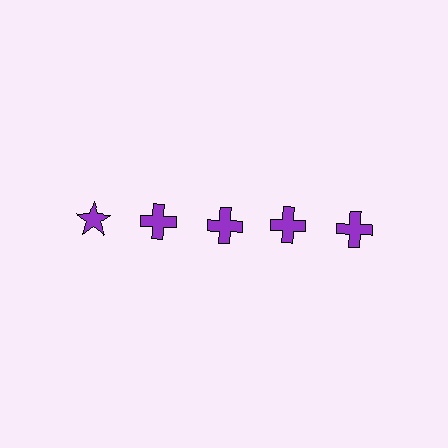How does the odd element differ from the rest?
It has a different shape: star instead of cross.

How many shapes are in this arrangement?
There are 5 shapes arranged in a grid pattern.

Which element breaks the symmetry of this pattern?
The purple star in the top row, leftmost column breaks the symmetry. All other shapes are purple crosses.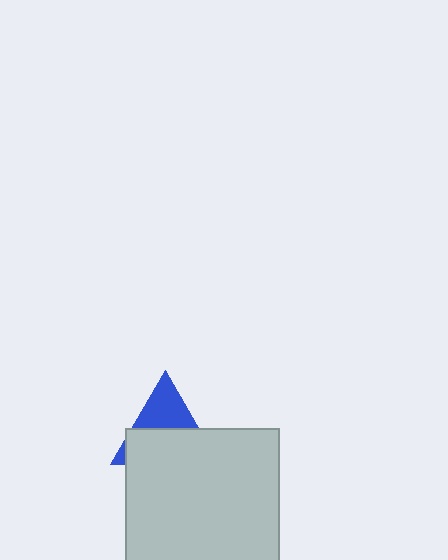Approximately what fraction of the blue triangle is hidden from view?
Roughly 59% of the blue triangle is hidden behind the light gray square.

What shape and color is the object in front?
The object in front is a light gray square.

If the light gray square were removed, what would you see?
You would see the complete blue triangle.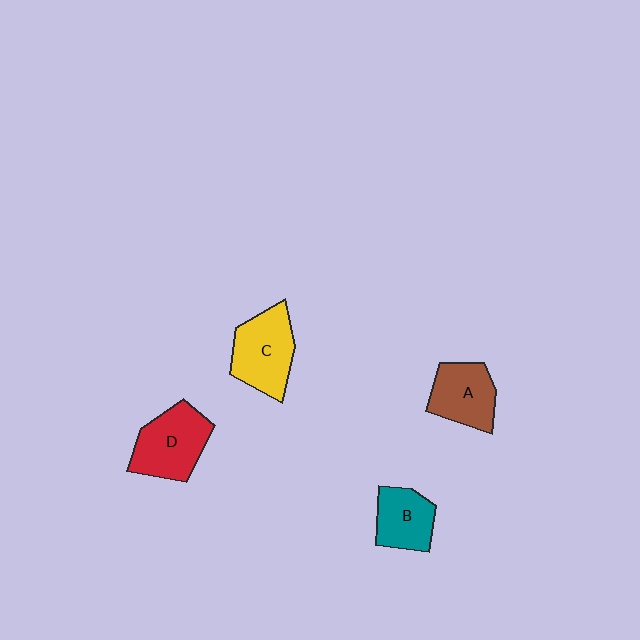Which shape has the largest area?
Shape C (yellow).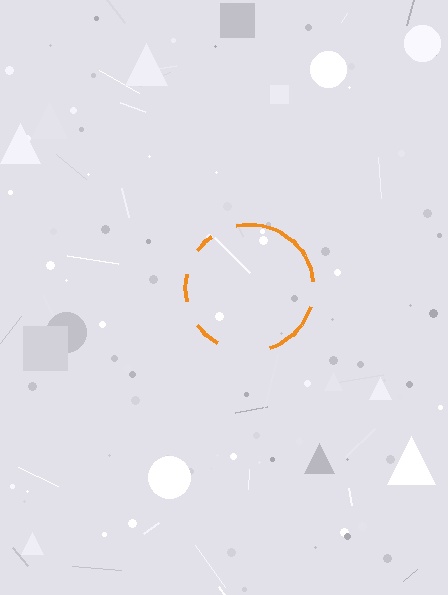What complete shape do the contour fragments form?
The contour fragments form a circle.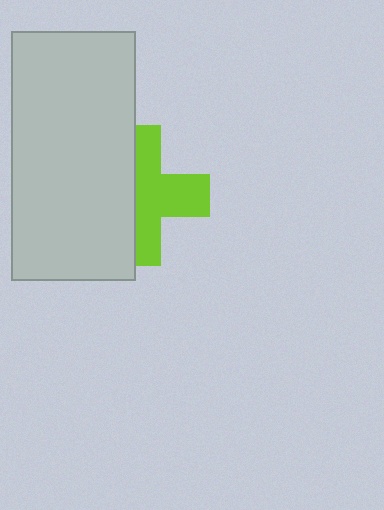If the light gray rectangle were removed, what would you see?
You would see the complete lime cross.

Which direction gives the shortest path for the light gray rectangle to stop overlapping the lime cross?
Moving left gives the shortest separation.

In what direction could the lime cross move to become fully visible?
The lime cross could move right. That would shift it out from behind the light gray rectangle entirely.